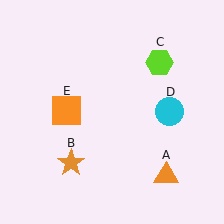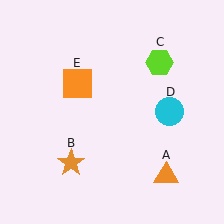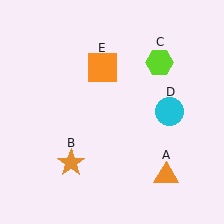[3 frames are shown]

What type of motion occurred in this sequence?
The orange square (object E) rotated clockwise around the center of the scene.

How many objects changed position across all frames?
1 object changed position: orange square (object E).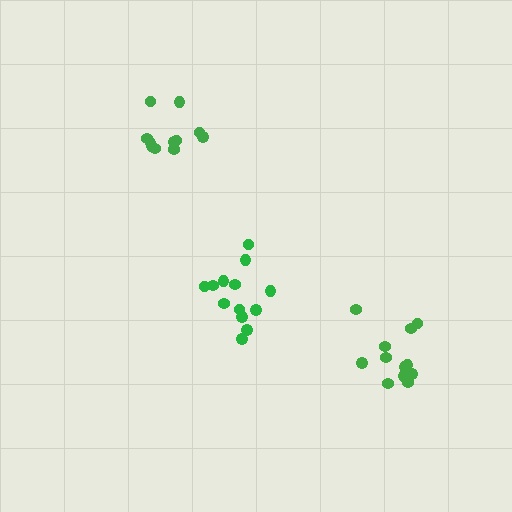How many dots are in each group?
Group 1: 13 dots, Group 2: 11 dots, Group 3: 12 dots (36 total).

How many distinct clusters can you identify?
There are 3 distinct clusters.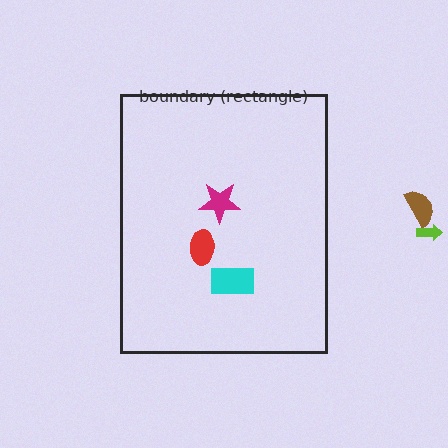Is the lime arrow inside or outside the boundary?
Outside.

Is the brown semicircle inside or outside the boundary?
Outside.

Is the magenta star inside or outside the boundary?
Inside.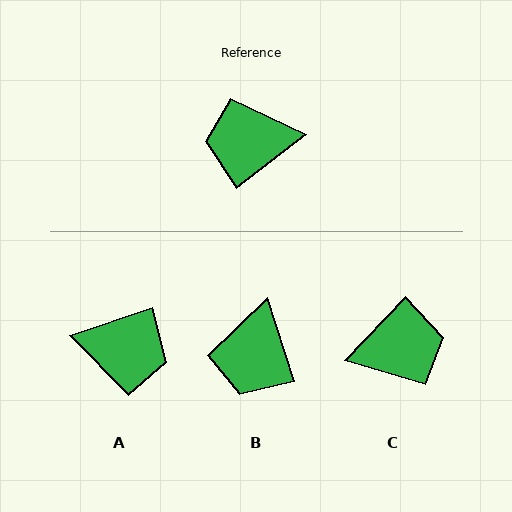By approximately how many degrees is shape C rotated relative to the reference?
Approximately 171 degrees clockwise.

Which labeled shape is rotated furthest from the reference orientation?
C, about 171 degrees away.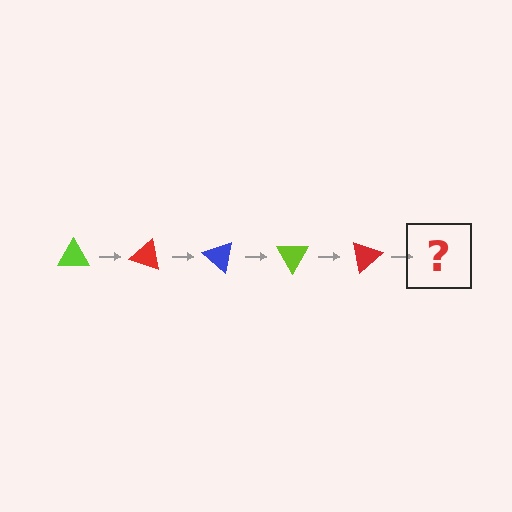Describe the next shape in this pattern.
It should be a blue triangle, rotated 100 degrees from the start.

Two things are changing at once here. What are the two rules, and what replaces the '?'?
The two rules are that it rotates 20 degrees each step and the color cycles through lime, red, and blue. The '?' should be a blue triangle, rotated 100 degrees from the start.